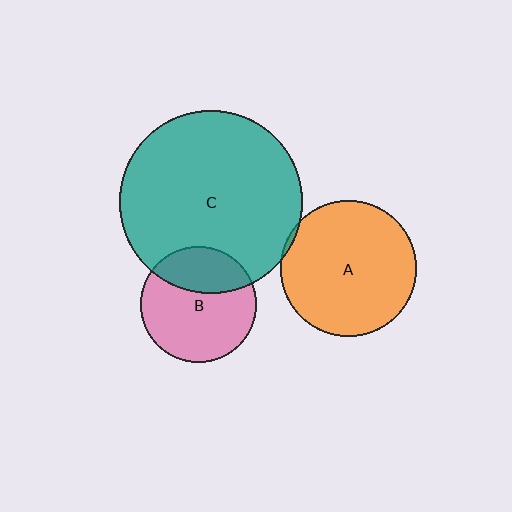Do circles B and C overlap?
Yes.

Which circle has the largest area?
Circle C (teal).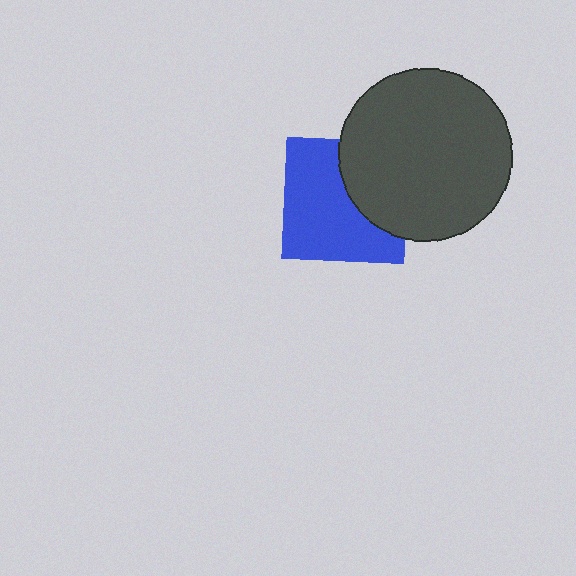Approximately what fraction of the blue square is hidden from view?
Roughly 36% of the blue square is hidden behind the dark gray circle.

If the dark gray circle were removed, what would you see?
You would see the complete blue square.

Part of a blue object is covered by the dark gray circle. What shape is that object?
It is a square.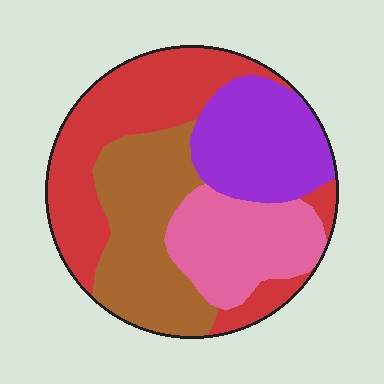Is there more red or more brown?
Red.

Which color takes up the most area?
Red, at roughly 35%.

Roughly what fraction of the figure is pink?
Pink takes up between a sixth and a third of the figure.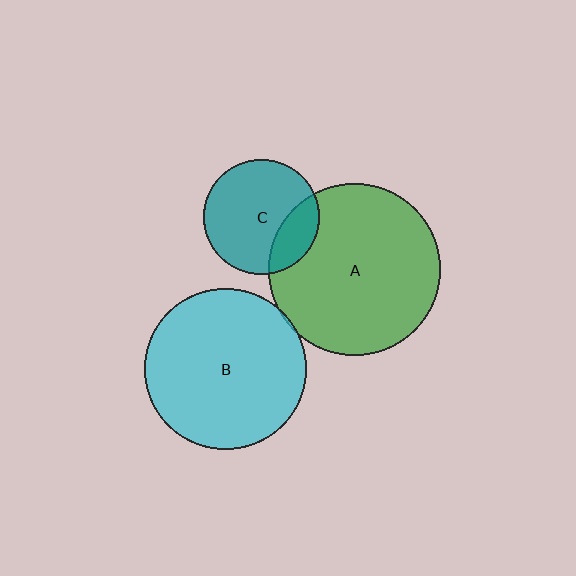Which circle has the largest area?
Circle A (green).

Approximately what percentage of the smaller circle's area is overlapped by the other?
Approximately 5%.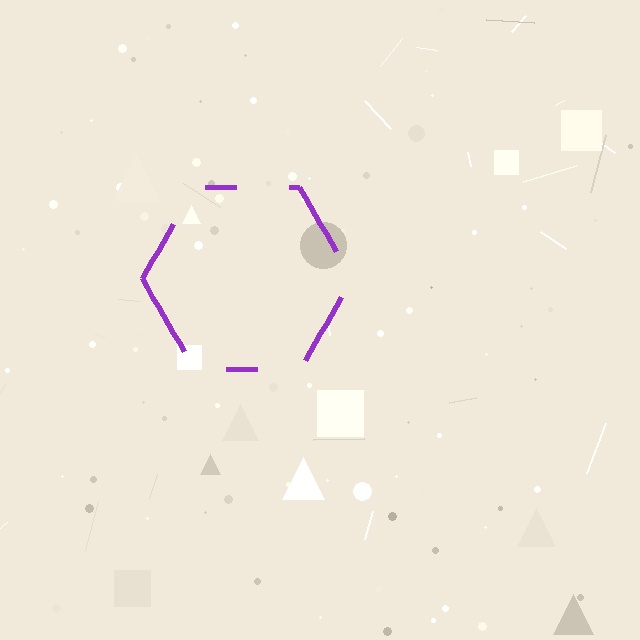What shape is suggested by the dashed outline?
The dashed outline suggests a hexagon.